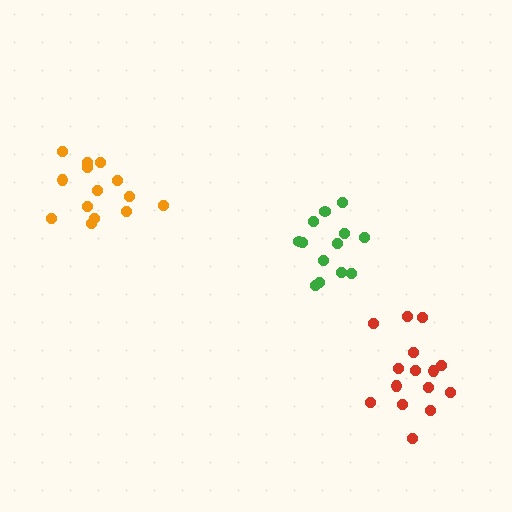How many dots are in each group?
Group 1: 13 dots, Group 2: 14 dots, Group 3: 16 dots (43 total).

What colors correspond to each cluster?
The clusters are colored: green, orange, red.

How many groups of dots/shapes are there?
There are 3 groups.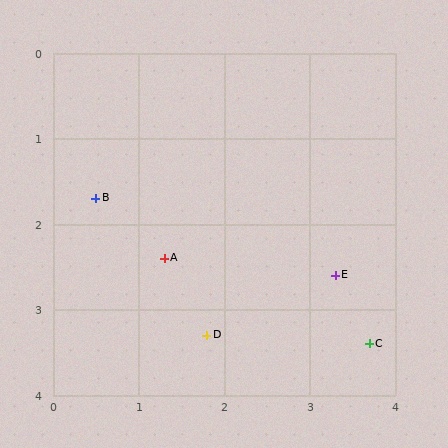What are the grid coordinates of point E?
Point E is at approximately (3.3, 2.6).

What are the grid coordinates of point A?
Point A is at approximately (1.3, 2.4).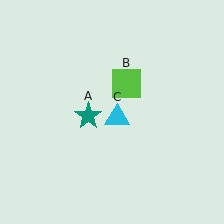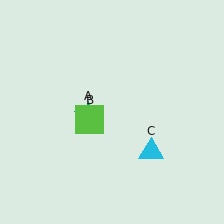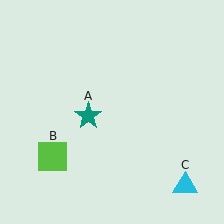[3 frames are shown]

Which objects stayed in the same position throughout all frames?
Teal star (object A) remained stationary.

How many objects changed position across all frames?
2 objects changed position: lime square (object B), cyan triangle (object C).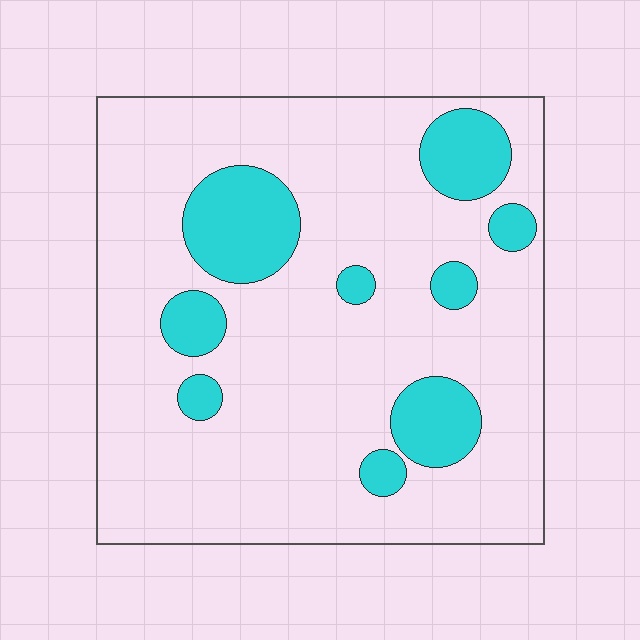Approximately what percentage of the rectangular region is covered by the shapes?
Approximately 20%.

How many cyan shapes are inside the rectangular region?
9.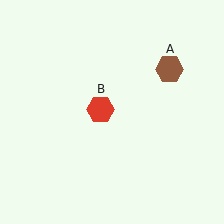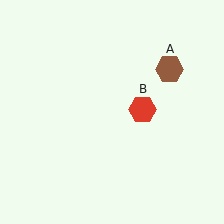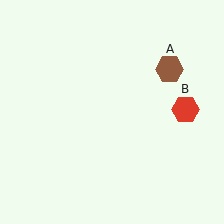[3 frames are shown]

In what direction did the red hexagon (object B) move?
The red hexagon (object B) moved right.